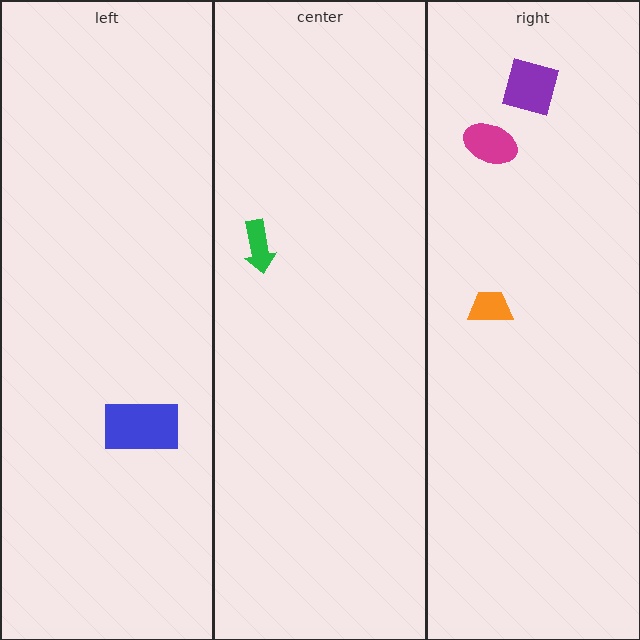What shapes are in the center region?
The green arrow.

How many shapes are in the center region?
1.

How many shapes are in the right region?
3.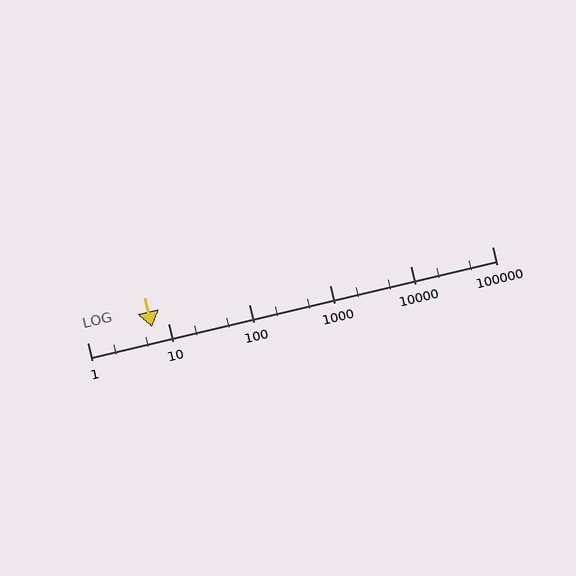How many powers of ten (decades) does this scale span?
The scale spans 5 decades, from 1 to 100000.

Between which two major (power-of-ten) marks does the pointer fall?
The pointer is between 1 and 10.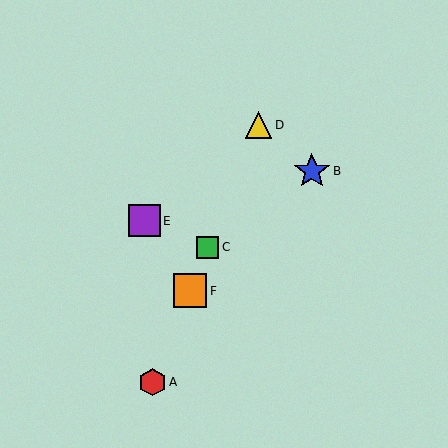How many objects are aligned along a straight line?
4 objects (A, C, D, F) are aligned along a straight line.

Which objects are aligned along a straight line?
Objects A, C, D, F are aligned along a straight line.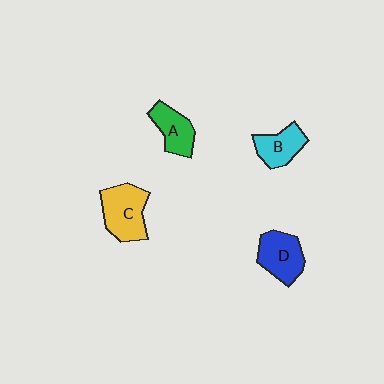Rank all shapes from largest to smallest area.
From largest to smallest: C (yellow), D (blue), A (green), B (cyan).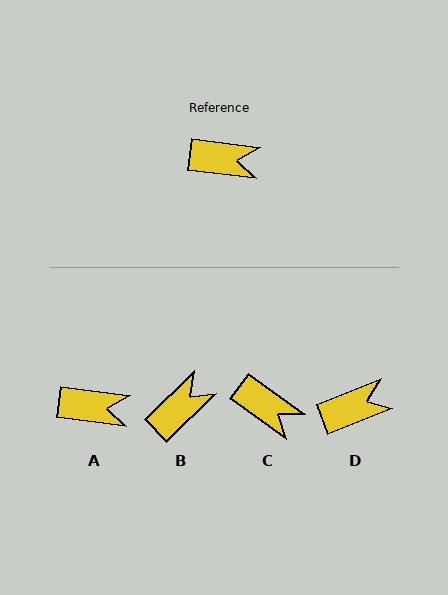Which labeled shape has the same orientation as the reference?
A.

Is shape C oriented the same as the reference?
No, it is off by about 29 degrees.